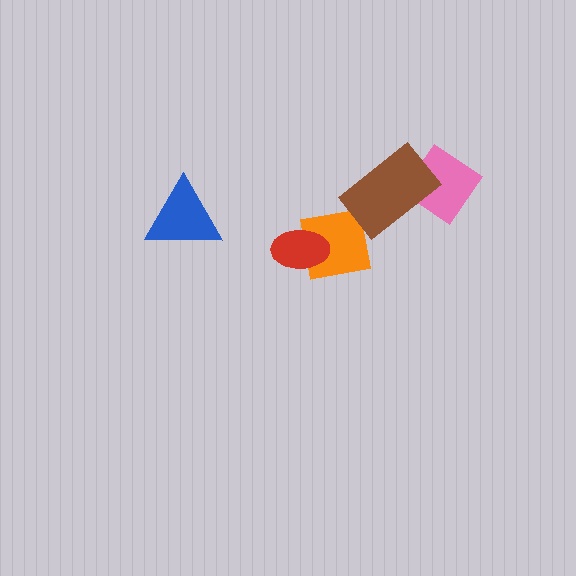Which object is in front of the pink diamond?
The brown rectangle is in front of the pink diamond.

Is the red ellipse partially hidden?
No, no other shape covers it.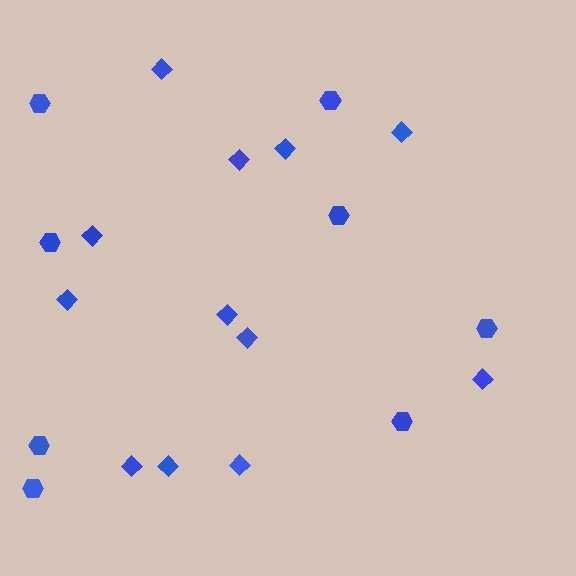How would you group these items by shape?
There are 2 groups: one group of diamonds (12) and one group of hexagons (8).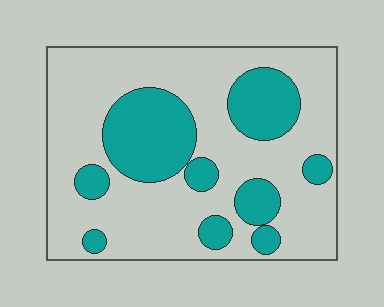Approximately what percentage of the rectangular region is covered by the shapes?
Approximately 30%.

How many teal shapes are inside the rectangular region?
9.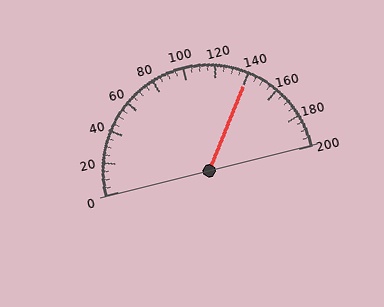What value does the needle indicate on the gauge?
The needle indicates approximately 140.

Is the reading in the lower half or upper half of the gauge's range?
The reading is in the upper half of the range (0 to 200).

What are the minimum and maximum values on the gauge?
The gauge ranges from 0 to 200.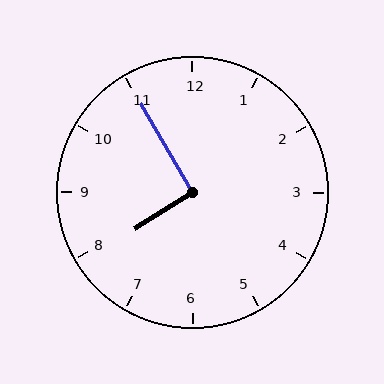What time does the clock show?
7:55.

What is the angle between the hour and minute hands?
Approximately 92 degrees.